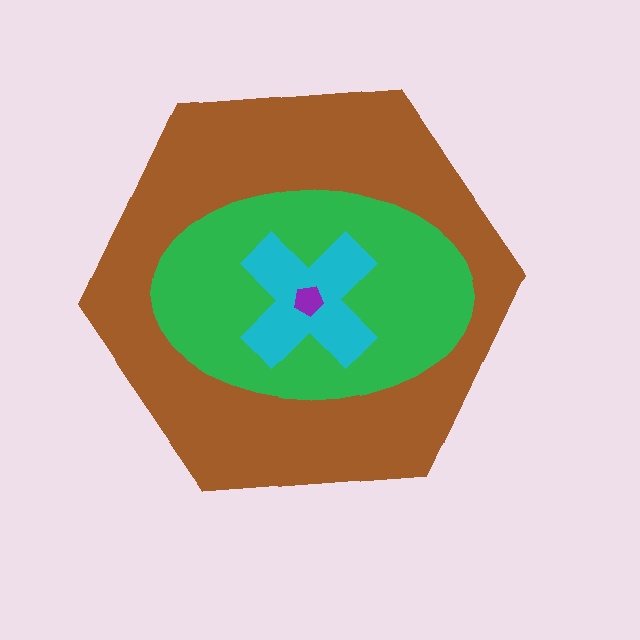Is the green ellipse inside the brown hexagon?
Yes.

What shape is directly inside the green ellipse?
The cyan cross.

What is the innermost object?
The purple pentagon.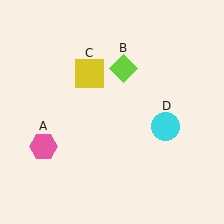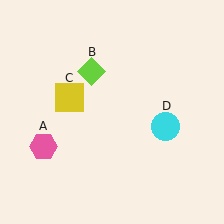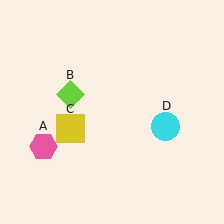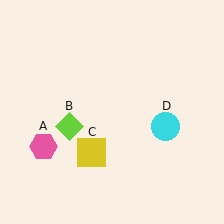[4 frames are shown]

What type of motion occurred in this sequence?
The lime diamond (object B), yellow square (object C) rotated counterclockwise around the center of the scene.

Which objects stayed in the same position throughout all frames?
Pink hexagon (object A) and cyan circle (object D) remained stationary.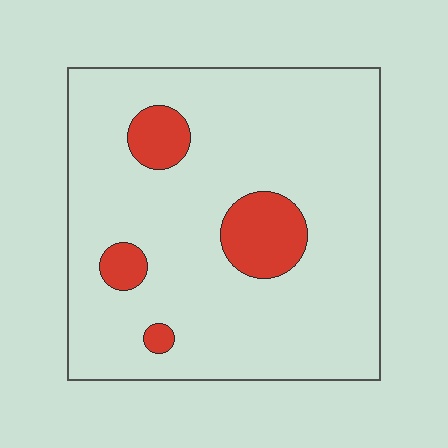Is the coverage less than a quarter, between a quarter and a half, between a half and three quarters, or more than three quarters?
Less than a quarter.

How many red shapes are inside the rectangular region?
4.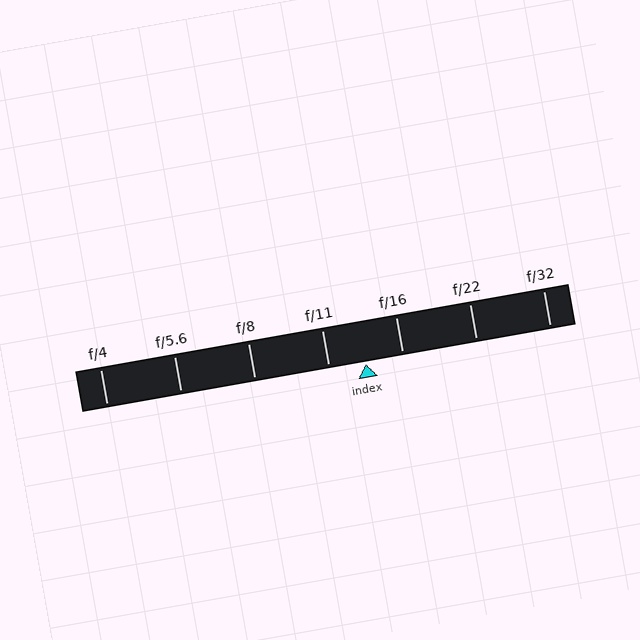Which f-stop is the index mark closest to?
The index mark is closest to f/11.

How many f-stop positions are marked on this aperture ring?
There are 7 f-stop positions marked.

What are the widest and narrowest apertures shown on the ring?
The widest aperture shown is f/4 and the narrowest is f/32.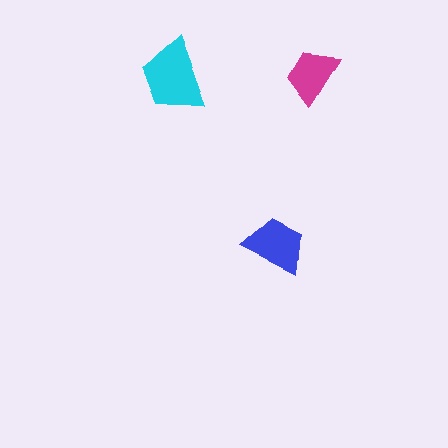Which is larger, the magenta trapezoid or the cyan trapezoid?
The cyan one.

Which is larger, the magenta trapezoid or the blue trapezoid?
The blue one.